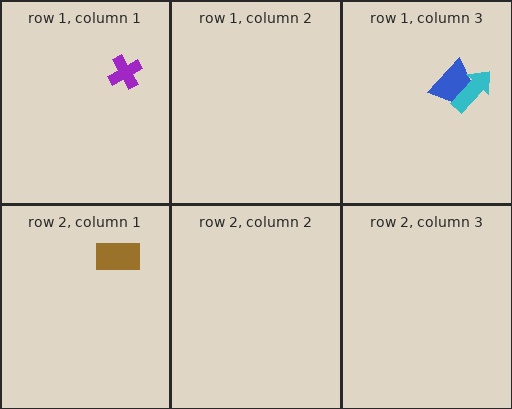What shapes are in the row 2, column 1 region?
The brown rectangle.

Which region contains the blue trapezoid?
The row 1, column 3 region.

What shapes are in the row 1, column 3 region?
The blue trapezoid, the cyan arrow.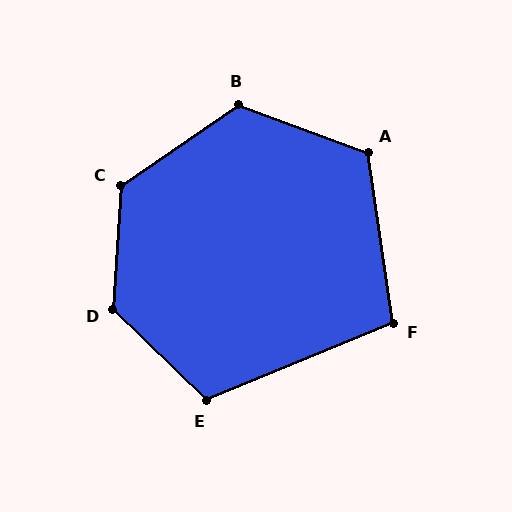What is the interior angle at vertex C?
Approximately 128 degrees (obtuse).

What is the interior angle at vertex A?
Approximately 119 degrees (obtuse).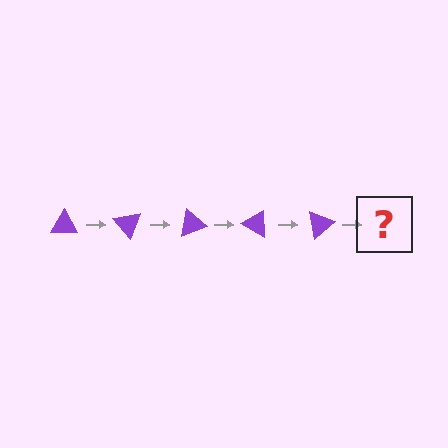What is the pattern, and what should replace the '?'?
The pattern is that the triangle rotates 50 degrees each step. The '?' should be a purple triangle rotated 250 degrees.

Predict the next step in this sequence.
The next step is a purple triangle rotated 250 degrees.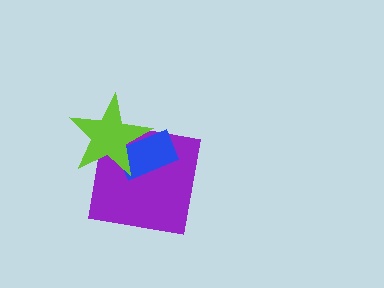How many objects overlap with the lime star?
2 objects overlap with the lime star.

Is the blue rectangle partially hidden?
Yes, it is partially covered by another shape.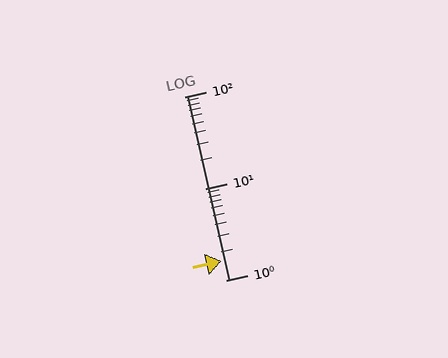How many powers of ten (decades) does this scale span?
The scale spans 2 decades, from 1 to 100.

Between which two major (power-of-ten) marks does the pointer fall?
The pointer is between 1 and 10.